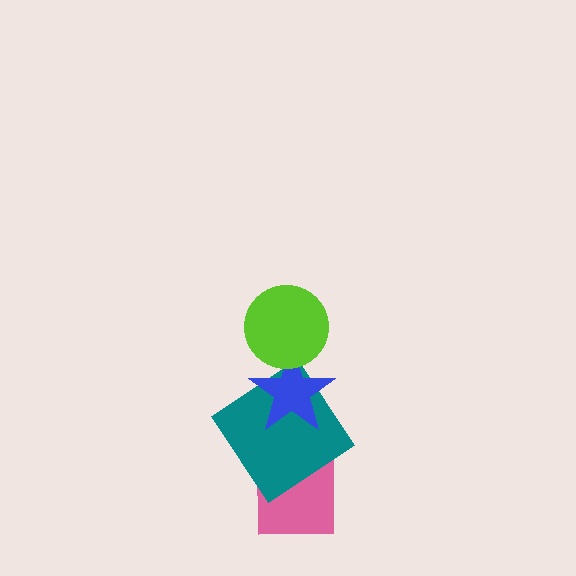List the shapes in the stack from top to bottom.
From top to bottom: the lime circle, the blue star, the teal diamond, the pink square.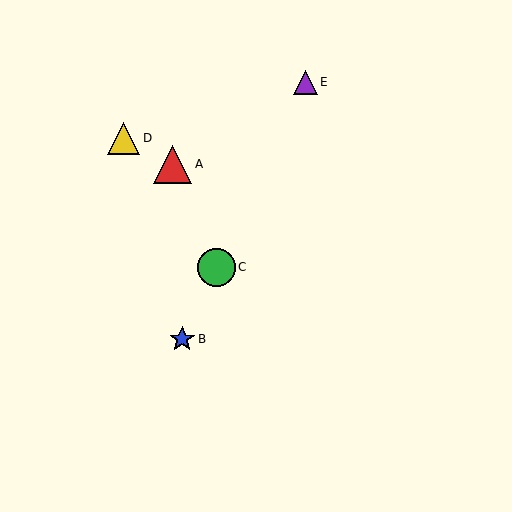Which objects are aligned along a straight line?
Objects B, C, E are aligned along a straight line.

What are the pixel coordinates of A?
Object A is at (173, 164).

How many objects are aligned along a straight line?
3 objects (B, C, E) are aligned along a straight line.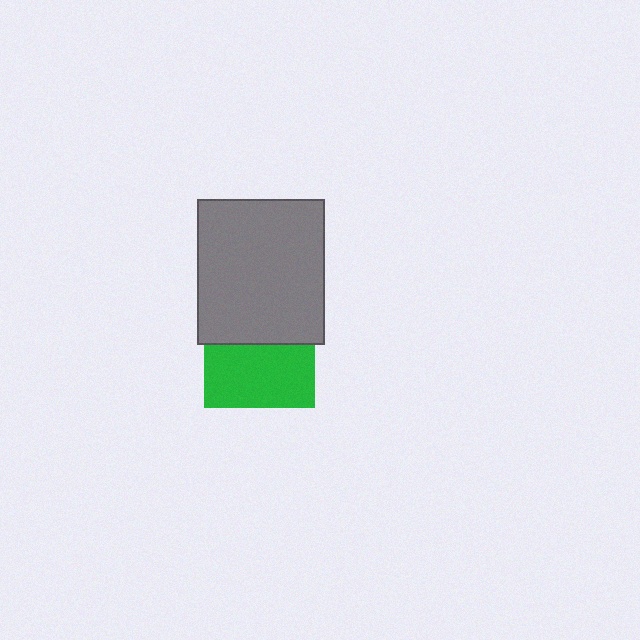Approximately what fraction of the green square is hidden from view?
Roughly 44% of the green square is hidden behind the gray rectangle.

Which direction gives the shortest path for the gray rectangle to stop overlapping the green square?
Moving up gives the shortest separation.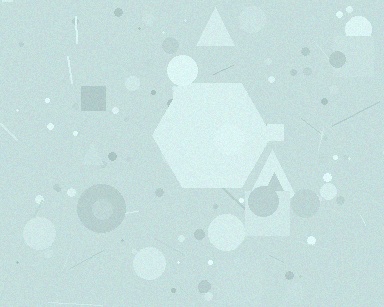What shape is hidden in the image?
A hexagon is hidden in the image.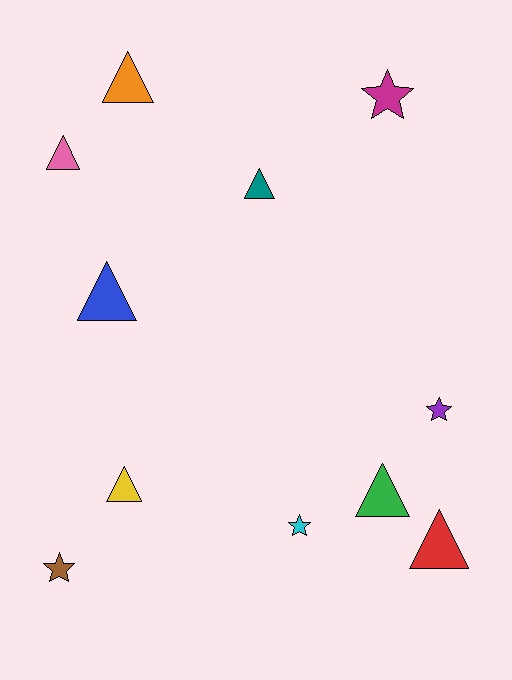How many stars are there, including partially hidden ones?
There are 4 stars.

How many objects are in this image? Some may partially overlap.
There are 11 objects.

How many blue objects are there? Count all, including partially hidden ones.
There is 1 blue object.